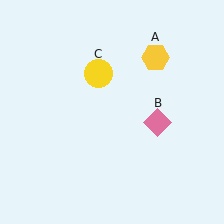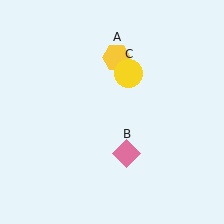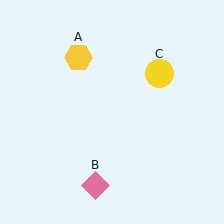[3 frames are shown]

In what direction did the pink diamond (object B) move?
The pink diamond (object B) moved down and to the left.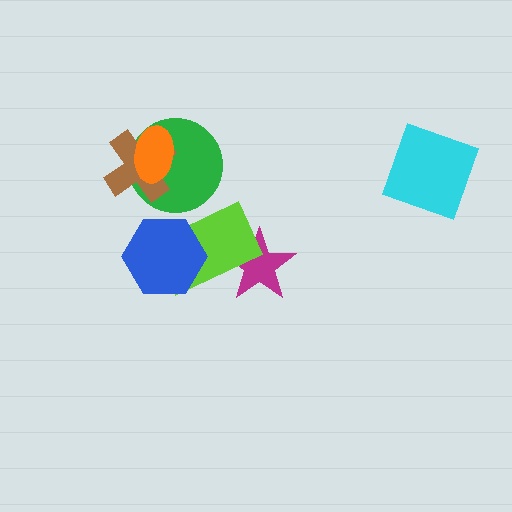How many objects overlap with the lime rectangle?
2 objects overlap with the lime rectangle.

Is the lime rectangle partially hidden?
Yes, it is partially covered by another shape.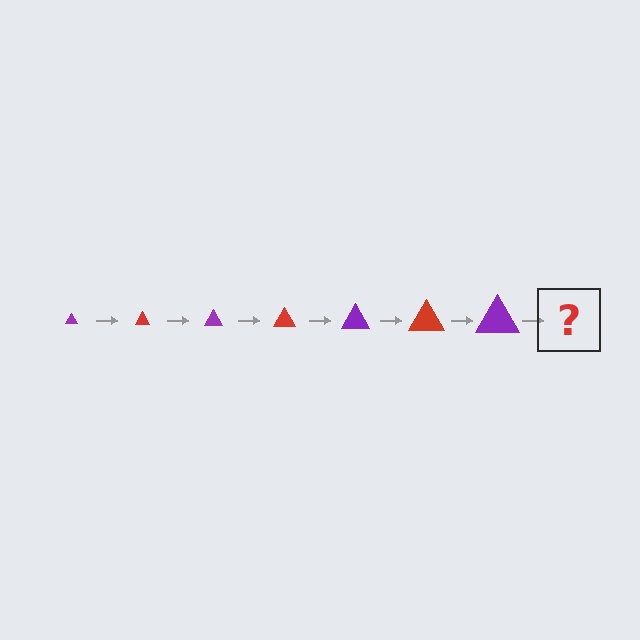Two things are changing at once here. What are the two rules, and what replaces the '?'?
The two rules are that the triangle grows larger each step and the color cycles through purple and red. The '?' should be a red triangle, larger than the previous one.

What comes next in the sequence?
The next element should be a red triangle, larger than the previous one.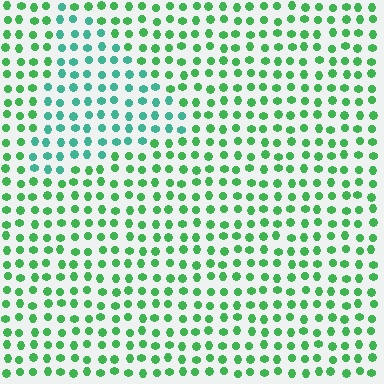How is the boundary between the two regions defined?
The boundary is defined purely by a slight shift in hue (about 35 degrees). Spacing, size, and orientation are identical on both sides.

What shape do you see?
I see a triangle.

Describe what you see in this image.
The image is filled with small green elements in a uniform arrangement. A triangle-shaped region is visible where the elements are tinted to a slightly different hue, forming a subtle color boundary.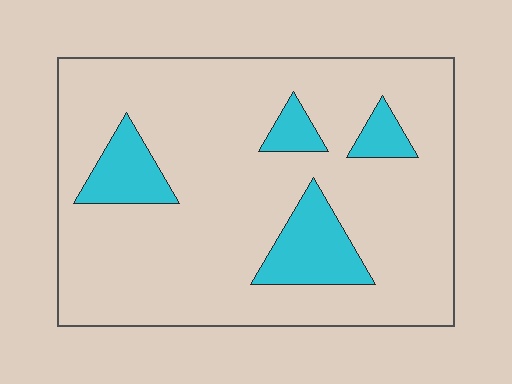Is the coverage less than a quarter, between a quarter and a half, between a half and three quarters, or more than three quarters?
Less than a quarter.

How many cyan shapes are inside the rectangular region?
4.